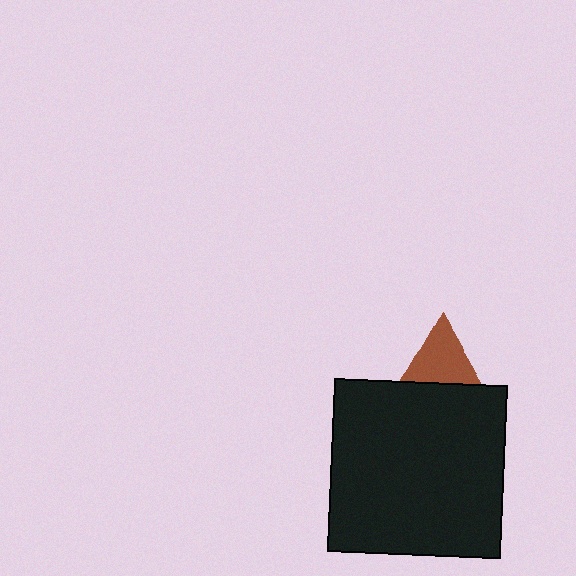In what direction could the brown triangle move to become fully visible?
The brown triangle could move up. That would shift it out from behind the black square entirely.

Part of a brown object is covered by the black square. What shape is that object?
It is a triangle.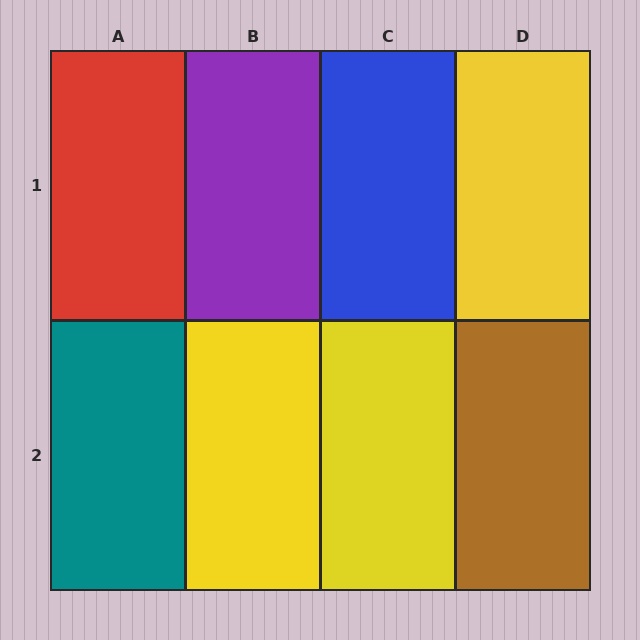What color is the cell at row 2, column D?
Brown.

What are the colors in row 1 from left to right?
Red, purple, blue, yellow.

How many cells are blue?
1 cell is blue.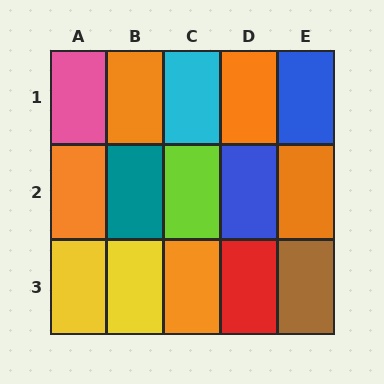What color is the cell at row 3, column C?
Orange.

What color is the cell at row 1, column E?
Blue.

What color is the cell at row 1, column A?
Pink.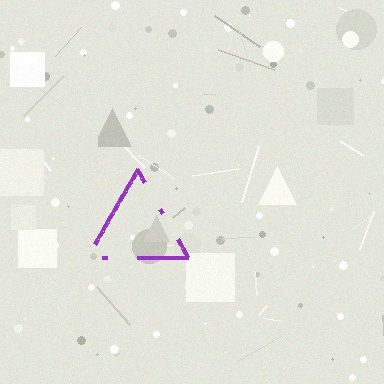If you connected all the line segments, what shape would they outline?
They would outline a triangle.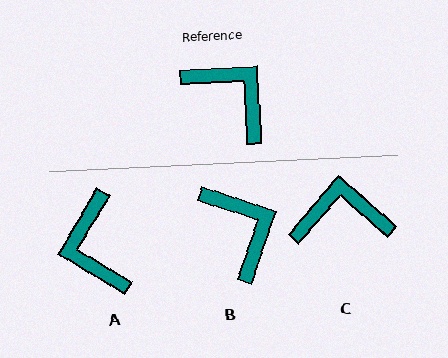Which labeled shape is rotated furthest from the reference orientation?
A, about 146 degrees away.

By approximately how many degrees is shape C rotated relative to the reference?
Approximately 46 degrees counter-clockwise.